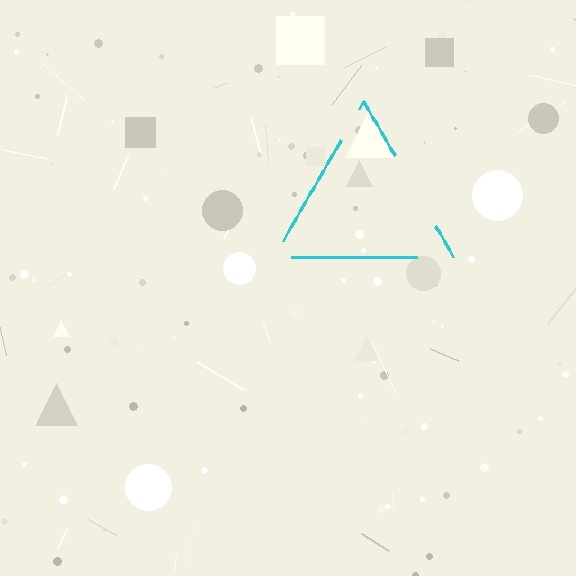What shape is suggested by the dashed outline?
The dashed outline suggests a triangle.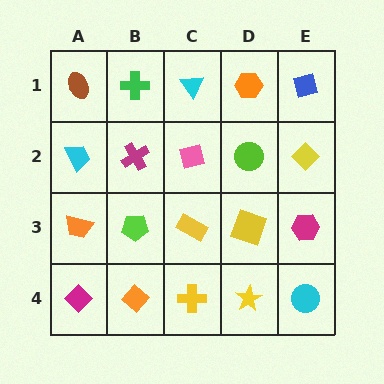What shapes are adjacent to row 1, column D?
A lime circle (row 2, column D), a cyan triangle (row 1, column C), a blue square (row 1, column E).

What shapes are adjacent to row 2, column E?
A blue square (row 1, column E), a magenta hexagon (row 3, column E), a lime circle (row 2, column D).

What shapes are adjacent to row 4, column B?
A lime pentagon (row 3, column B), a magenta diamond (row 4, column A), a yellow cross (row 4, column C).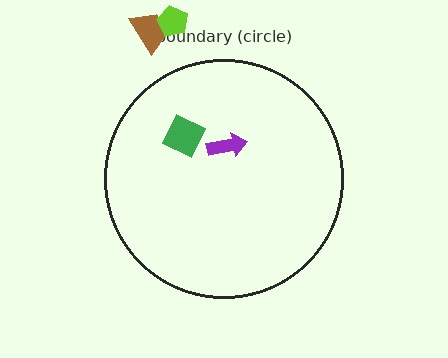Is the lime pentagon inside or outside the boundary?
Outside.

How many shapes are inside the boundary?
2 inside, 2 outside.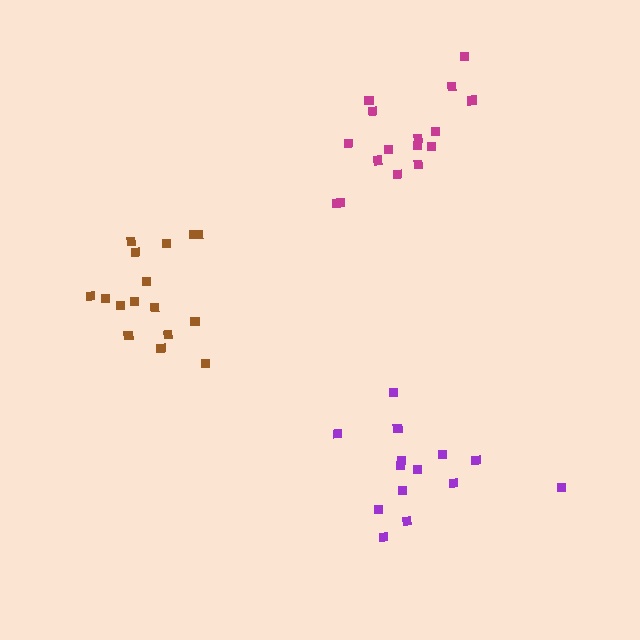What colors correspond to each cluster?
The clusters are colored: brown, magenta, purple.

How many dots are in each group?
Group 1: 16 dots, Group 2: 16 dots, Group 3: 14 dots (46 total).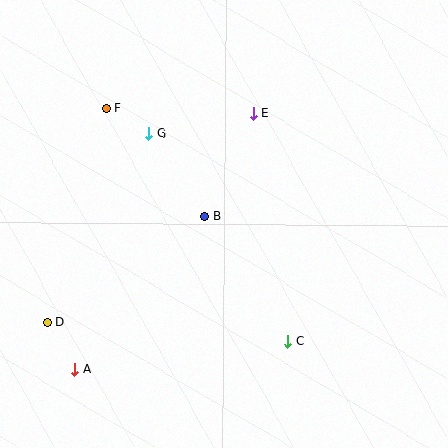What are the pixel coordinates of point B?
Point B is at (205, 216).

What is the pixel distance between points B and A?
The distance between B and A is 201 pixels.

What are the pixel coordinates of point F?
Point F is at (106, 108).